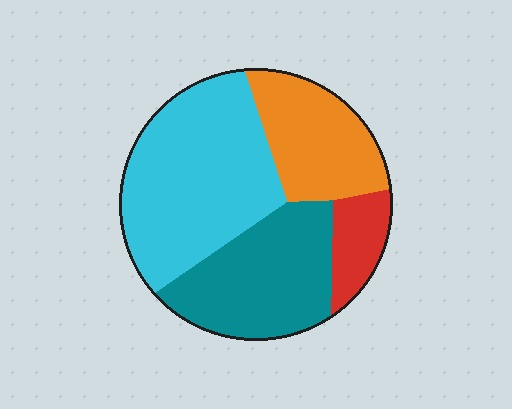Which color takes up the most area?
Cyan, at roughly 40%.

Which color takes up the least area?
Red, at roughly 10%.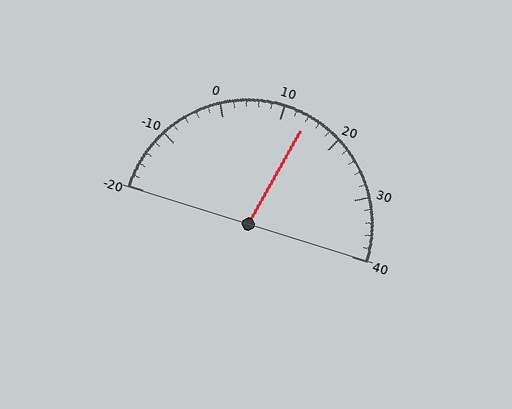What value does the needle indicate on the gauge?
The needle indicates approximately 14.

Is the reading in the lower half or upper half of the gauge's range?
The reading is in the upper half of the range (-20 to 40).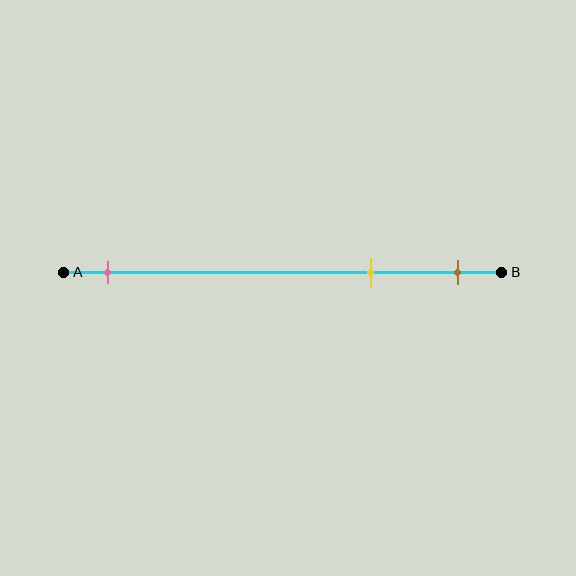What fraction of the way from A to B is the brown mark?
The brown mark is approximately 90% (0.9) of the way from A to B.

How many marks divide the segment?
There are 3 marks dividing the segment.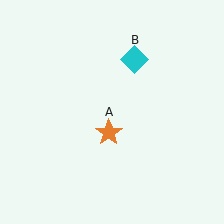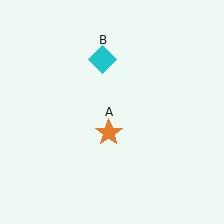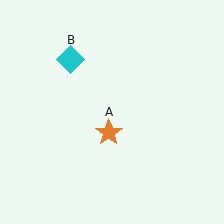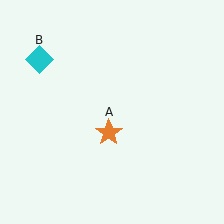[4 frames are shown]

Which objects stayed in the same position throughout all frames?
Orange star (object A) remained stationary.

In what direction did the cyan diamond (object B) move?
The cyan diamond (object B) moved left.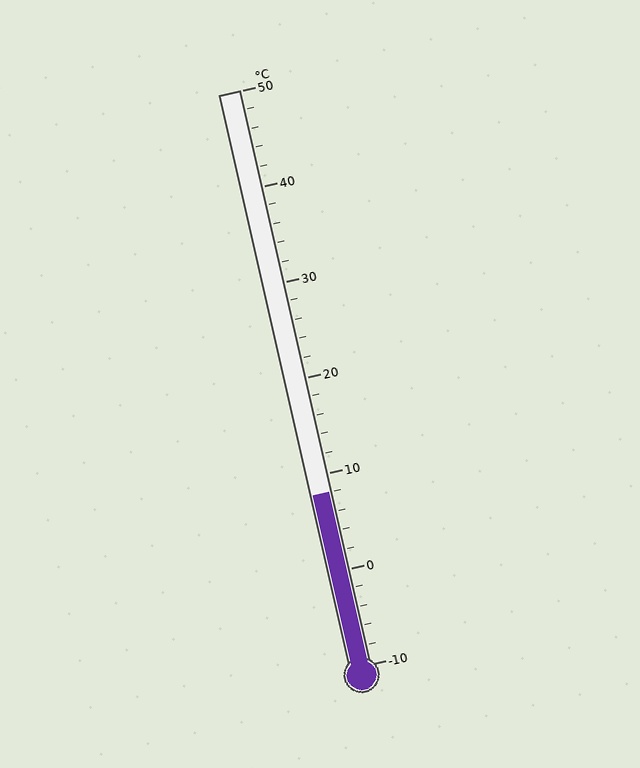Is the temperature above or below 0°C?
The temperature is above 0°C.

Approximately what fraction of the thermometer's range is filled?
The thermometer is filled to approximately 30% of its range.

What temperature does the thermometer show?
The thermometer shows approximately 8°C.